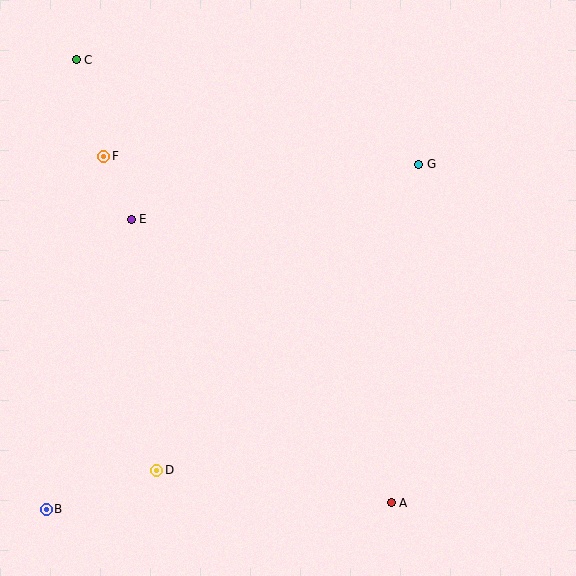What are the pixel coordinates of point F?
Point F is at (104, 156).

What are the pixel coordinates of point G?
Point G is at (419, 164).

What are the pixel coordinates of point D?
Point D is at (157, 470).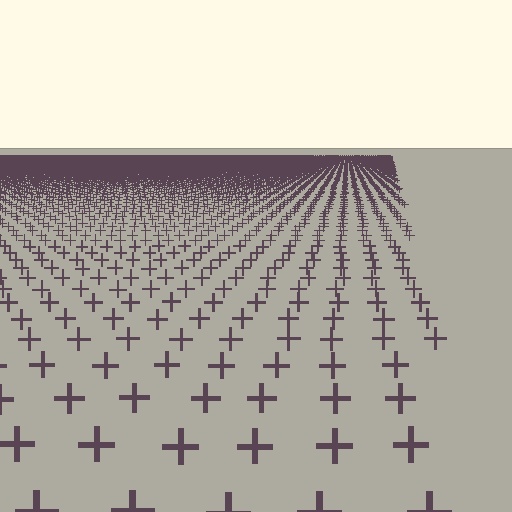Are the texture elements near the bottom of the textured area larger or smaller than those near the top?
Larger. Near the bottom, elements are closer to the viewer and appear at a bigger on-screen size.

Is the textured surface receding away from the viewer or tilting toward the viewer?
The surface is receding away from the viewer. Texture elements get smaller and denser toward the top.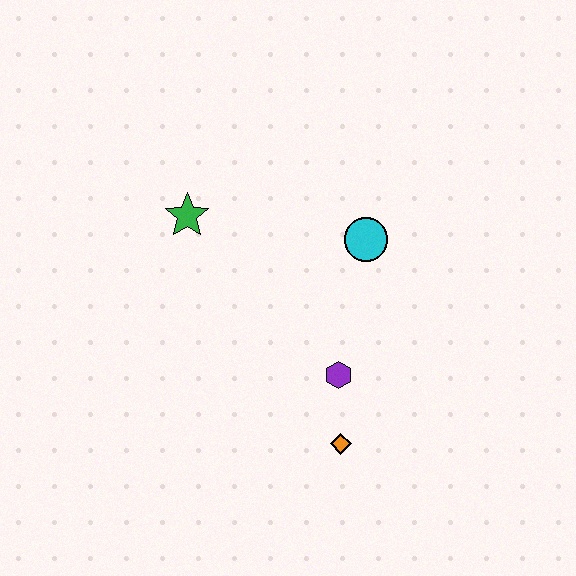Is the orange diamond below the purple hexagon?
Yes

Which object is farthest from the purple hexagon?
The green star is farthest from the purple hexagon.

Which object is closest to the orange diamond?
The purple hexagon is closest to the orange diamond.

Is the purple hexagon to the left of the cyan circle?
Yes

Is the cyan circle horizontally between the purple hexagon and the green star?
No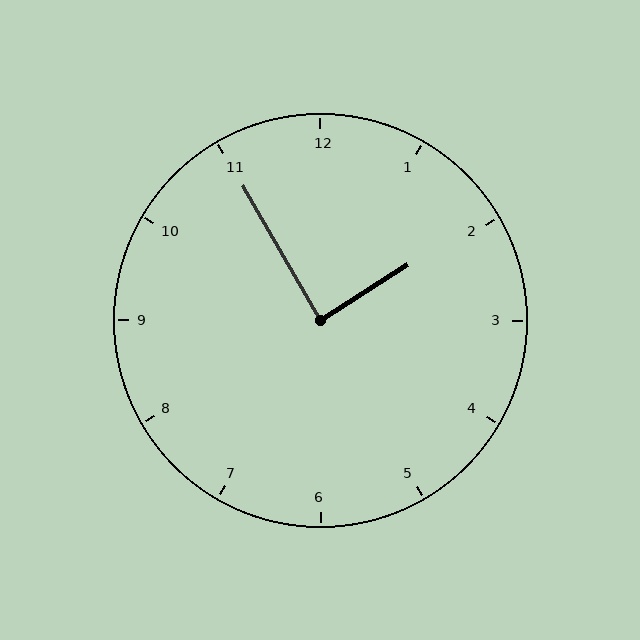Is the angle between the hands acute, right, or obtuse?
It is right.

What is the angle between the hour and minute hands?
Approximately 88 degrees.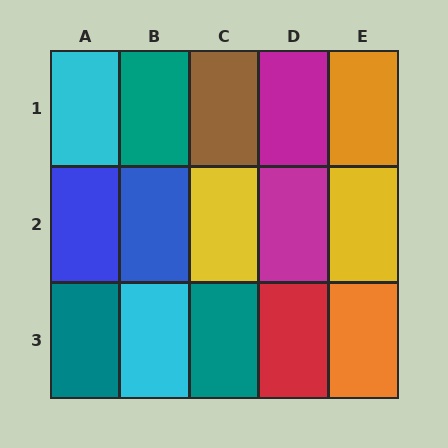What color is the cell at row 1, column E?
Orange.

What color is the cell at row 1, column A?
Cyan.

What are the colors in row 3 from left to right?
Teal, cyan, teal, red, orange.